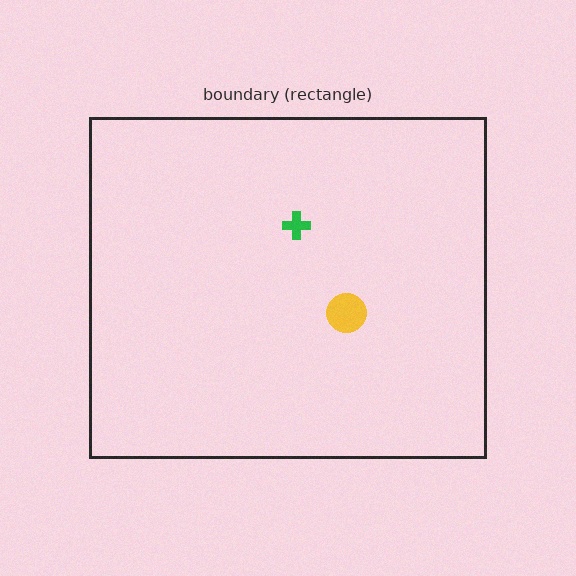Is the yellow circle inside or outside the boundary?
Inside.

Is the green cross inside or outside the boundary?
Inside.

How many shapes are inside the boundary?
2 inside, 0 outside.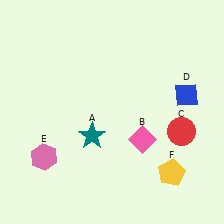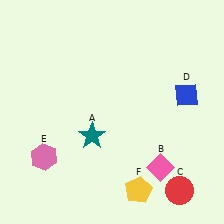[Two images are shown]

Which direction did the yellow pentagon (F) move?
The yellow pentagon (F) moved left.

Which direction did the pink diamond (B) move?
The pink diamond (B) moved down.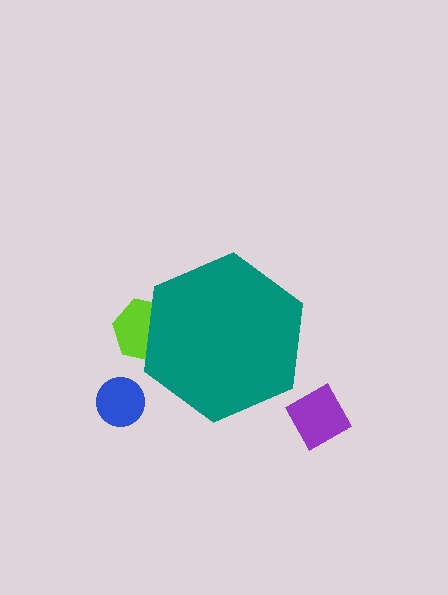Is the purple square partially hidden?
No, the purple square is fully visible.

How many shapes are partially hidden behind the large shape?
1 shape is partially hidden.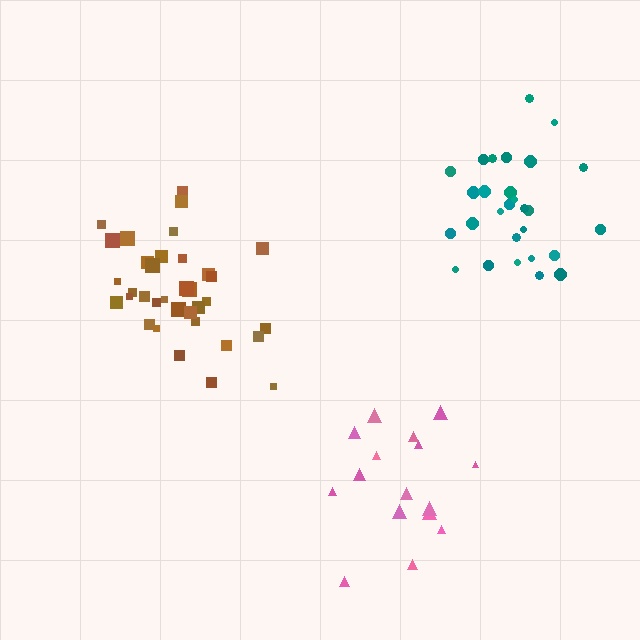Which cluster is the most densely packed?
Brown.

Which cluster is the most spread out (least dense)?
Pink.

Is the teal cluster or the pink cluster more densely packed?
Teal.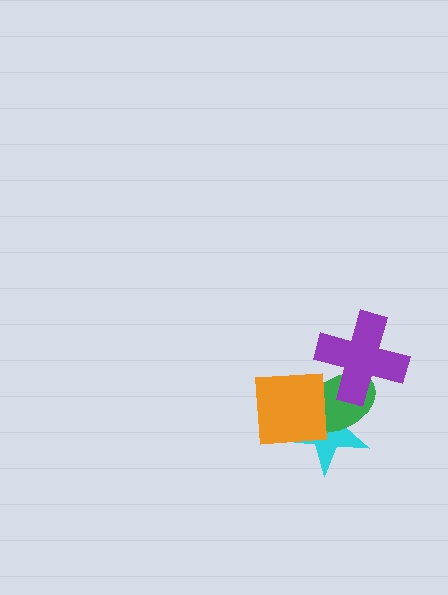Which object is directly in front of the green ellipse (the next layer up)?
The orange square is directly in front of the green ellipse.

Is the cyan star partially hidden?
Yes, it is partially covered by another shape.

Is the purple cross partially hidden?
No, no other shape covers it.